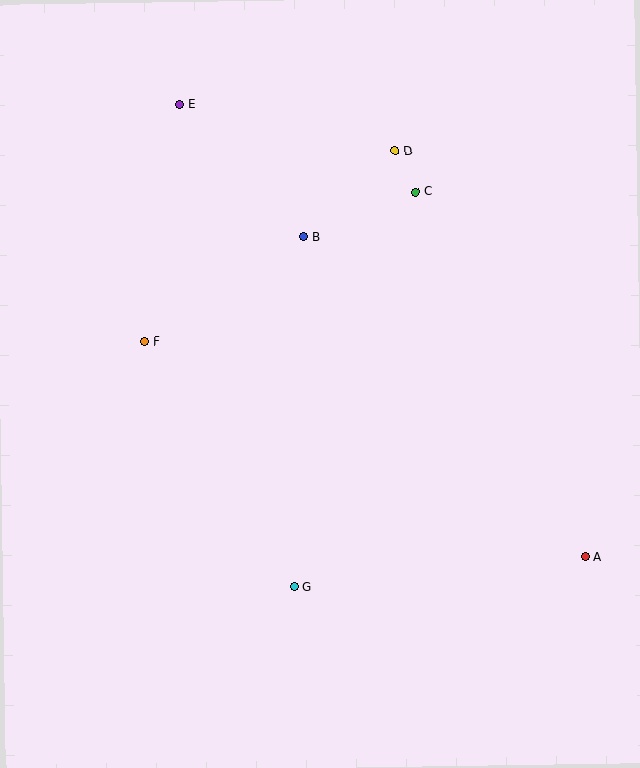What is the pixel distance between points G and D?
The distance between G and D is 448 pixels.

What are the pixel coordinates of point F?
Point F is at (145, 341).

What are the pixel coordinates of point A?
Point A is at (585, 557).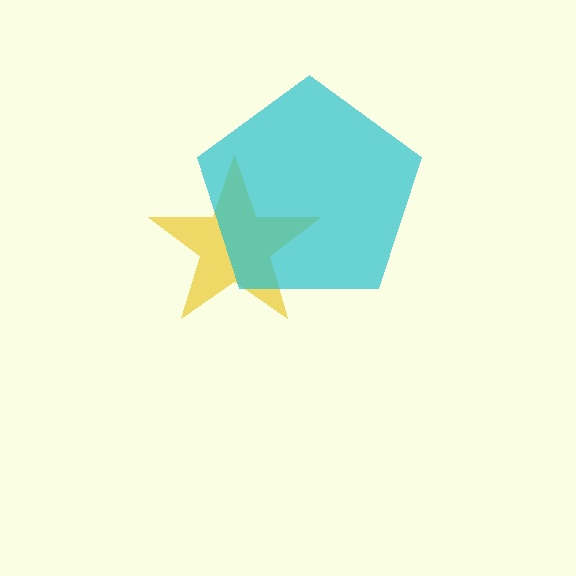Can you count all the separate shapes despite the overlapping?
Yes, there are 2 separate shapes.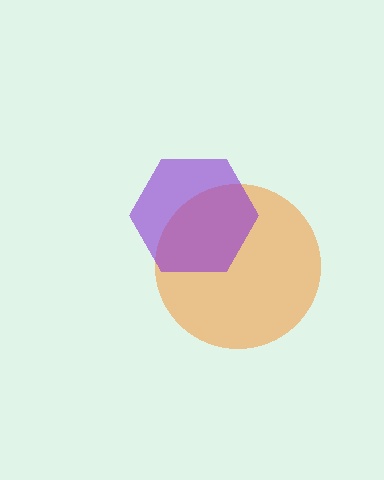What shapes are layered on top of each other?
The layered shapes are: an orange circle, a purple hexagon.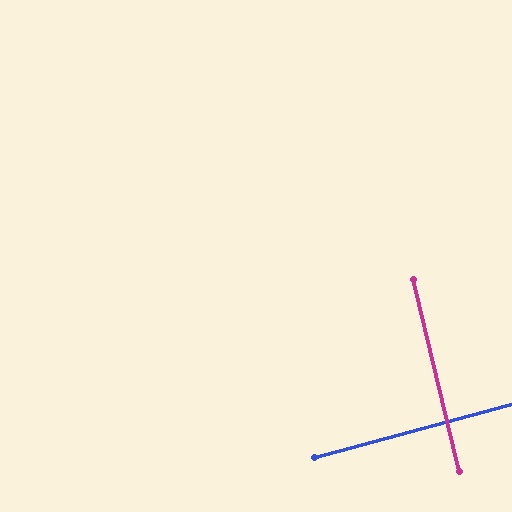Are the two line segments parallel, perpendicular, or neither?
Perpendicular — they meet at approximately 88°.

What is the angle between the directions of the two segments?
Approximately 88 degrees.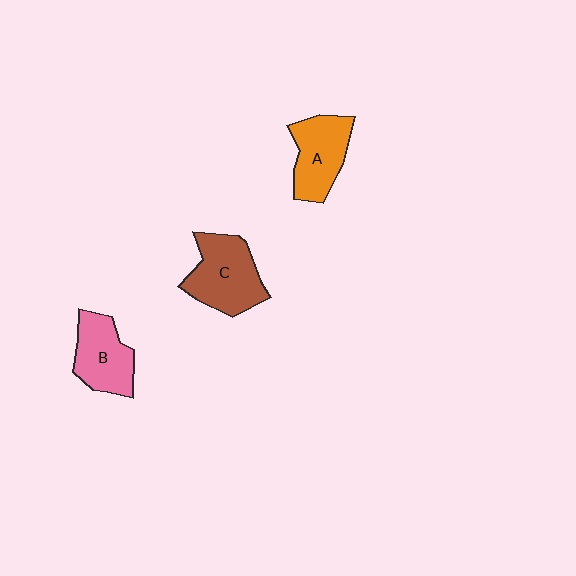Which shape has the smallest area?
Shape B (pink).